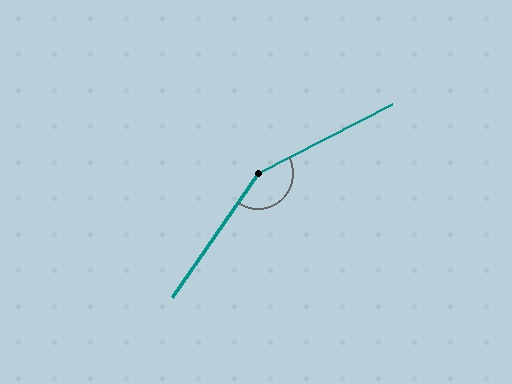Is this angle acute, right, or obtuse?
It is obtuse.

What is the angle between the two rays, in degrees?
Approximately 151 degrees.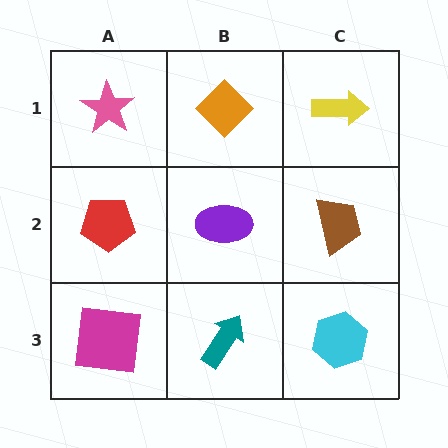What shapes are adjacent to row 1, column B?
A purple ellipse (row 2, column B), a pink star (row 1, column A), a yellow arrow (row 1, column C).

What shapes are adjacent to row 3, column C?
A brown trapezoid (row 2, column C), a teal arrow (row 3, column B).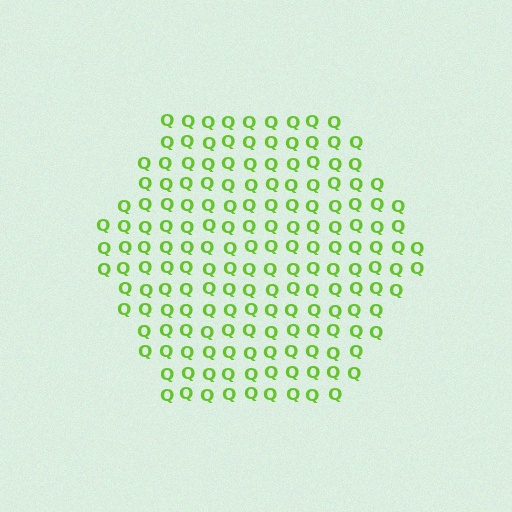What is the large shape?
The large shape is a hexagon.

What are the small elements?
The small elements are letter Q's.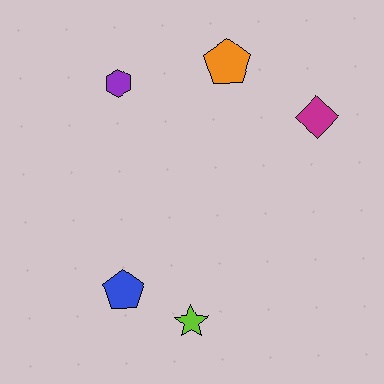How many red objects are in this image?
There are no red objects.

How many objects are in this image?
There are 5 objects.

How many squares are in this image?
There are no squares.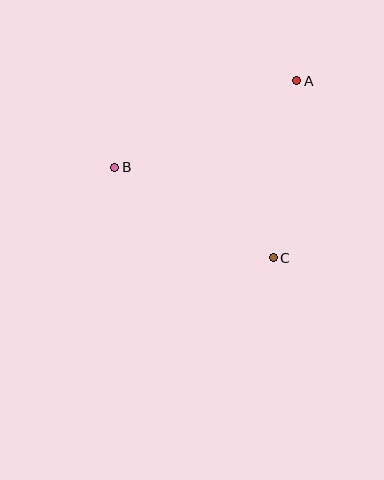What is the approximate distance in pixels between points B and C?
The distance between B and C is approximately 183 pixels.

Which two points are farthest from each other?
Points A and B are farthest from each other.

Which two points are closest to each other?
Points A and C are closest to each other.